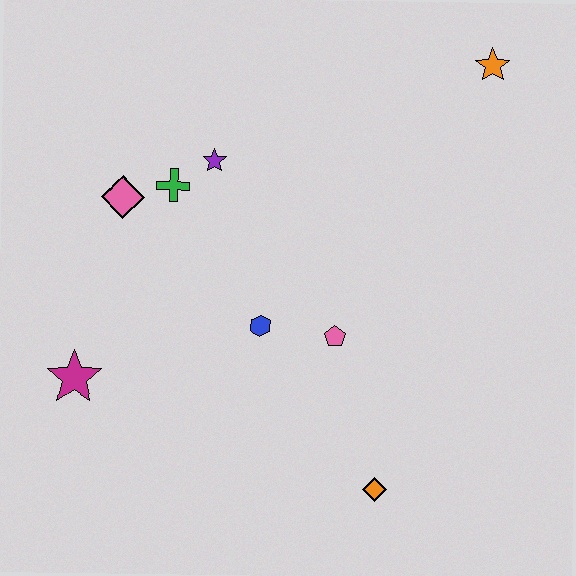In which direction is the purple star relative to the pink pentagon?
The purple star is above the pink pentagon.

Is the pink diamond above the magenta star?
Yes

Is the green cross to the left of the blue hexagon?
Yes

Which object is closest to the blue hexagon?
The pink pentagon is closest to the blue hexagon.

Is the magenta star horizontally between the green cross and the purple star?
No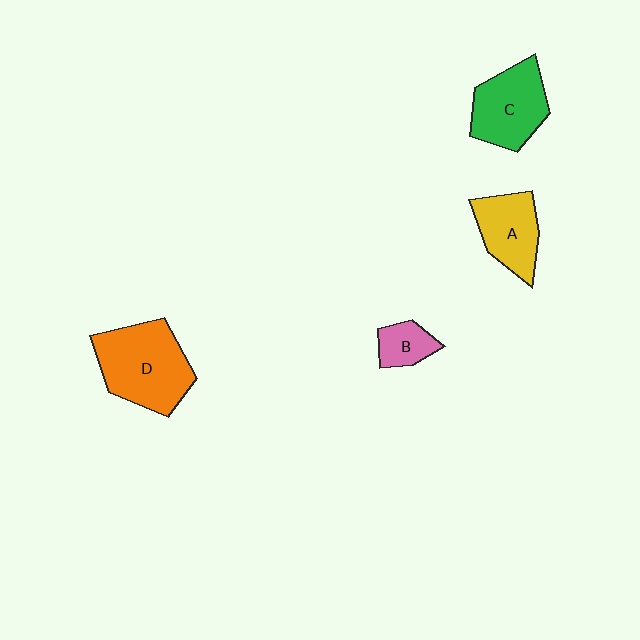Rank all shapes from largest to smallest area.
From largest to smallest: D (orange), C (green), A (yellow), B (pink).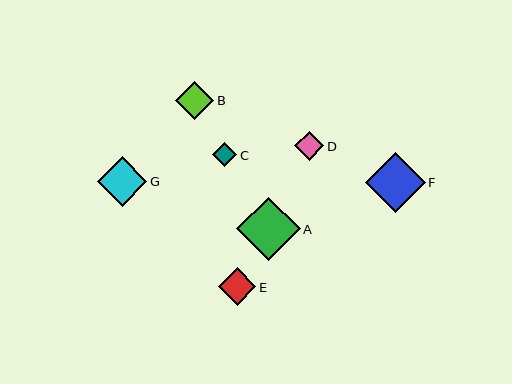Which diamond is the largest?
Diamond A is the largest with a size of approximately 63 pixels.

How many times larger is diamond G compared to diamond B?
Diamond G is approximately 1.3 times the size of diamond B.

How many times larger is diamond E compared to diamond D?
Diamond E is approximately 1.3 times the size of diamond D.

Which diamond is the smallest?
Diamond C is the smallest with a size of approximately 24 pixels.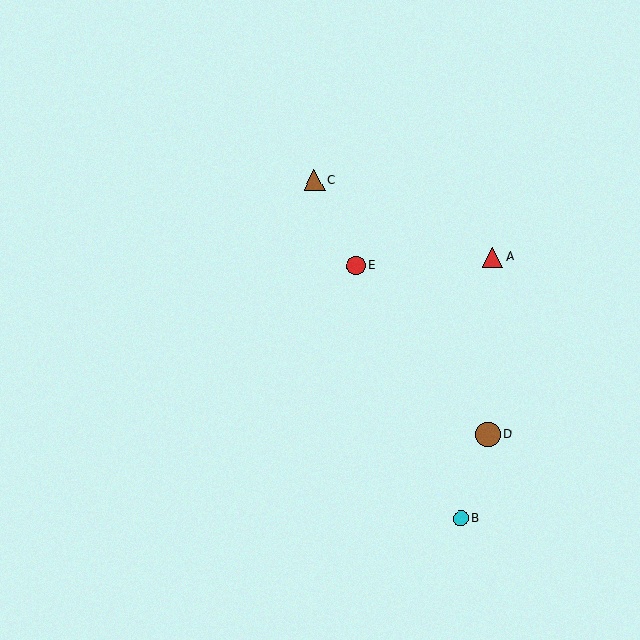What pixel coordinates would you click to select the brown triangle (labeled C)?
Click at (314, 180) to select the brown triangle C.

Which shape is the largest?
The brown circle (labeled D) is the largest.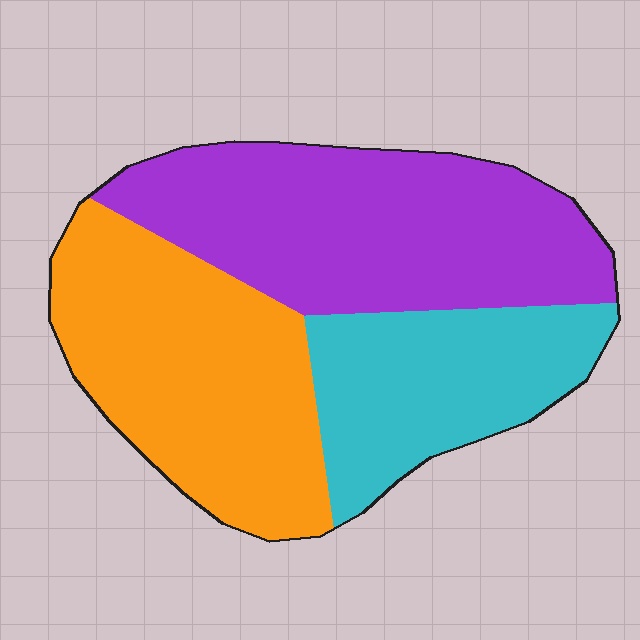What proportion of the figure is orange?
Orange takes up about three eighths (3/8) of the figure.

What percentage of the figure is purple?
Purple takes up between a third and a half of the figure.